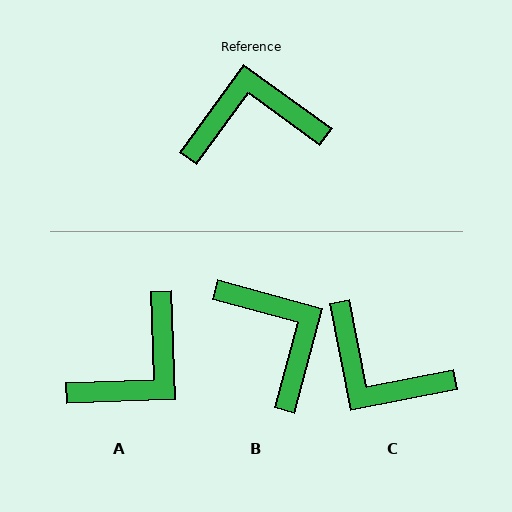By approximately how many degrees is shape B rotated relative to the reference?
Approximately 69 degrees clockwise.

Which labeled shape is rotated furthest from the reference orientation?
A, about 142 degrees away.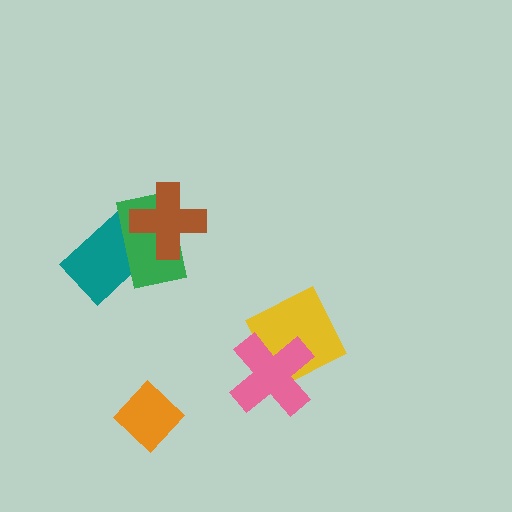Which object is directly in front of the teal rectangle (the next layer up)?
The green rectangle is directly in front of the teal rectangle.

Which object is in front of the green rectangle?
The brown cross is in front of the green rectangle.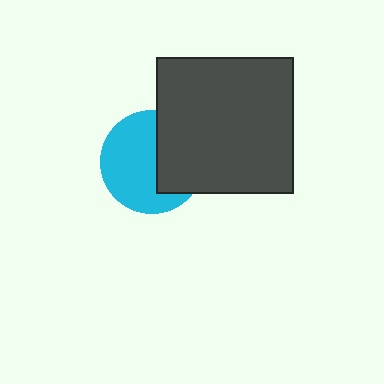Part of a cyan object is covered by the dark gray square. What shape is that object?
It is a circle.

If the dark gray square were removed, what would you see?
You would see the complete cyan circle.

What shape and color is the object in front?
The object in front is a dark gray square.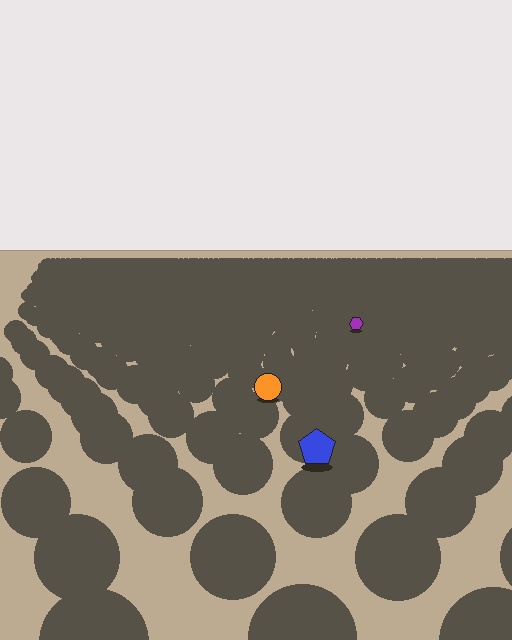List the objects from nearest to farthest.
From nearest to farthest: the blue pentagon, the orange circle, the purple hexagon.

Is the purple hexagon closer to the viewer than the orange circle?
No. The orange circle is closer — you can tell from the texture gradient: the ground texture is coarser near it.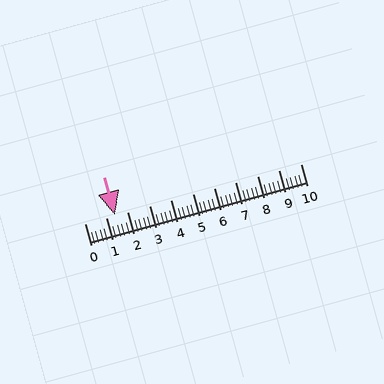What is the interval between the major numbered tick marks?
The major tick marks are spaced 1 units apart.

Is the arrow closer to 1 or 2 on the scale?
The arrow is closer to 1.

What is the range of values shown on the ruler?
The ruler shows values from 0 to 10.